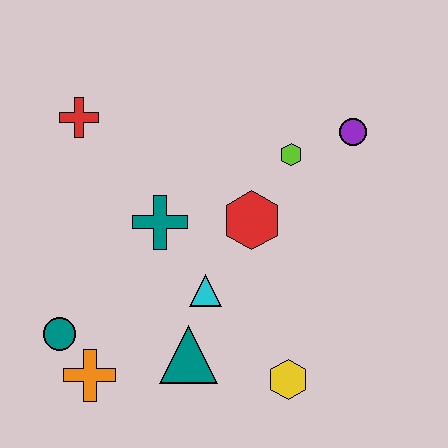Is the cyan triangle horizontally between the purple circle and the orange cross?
Yes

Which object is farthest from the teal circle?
The purple circle is farthest from the teal circle.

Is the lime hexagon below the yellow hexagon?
No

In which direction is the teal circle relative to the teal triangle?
The teal circle is to the left of the teal triangle.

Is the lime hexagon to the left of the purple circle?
Yes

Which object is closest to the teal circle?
The orange cross is closest to the teal circle.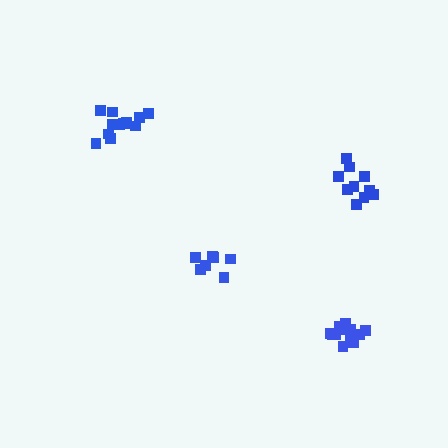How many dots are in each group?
Group 1: 10 dots, Group 2: 13 dots, Group 3: 12 dots, Group 4: 7 dots (42 total).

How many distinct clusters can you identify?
There are 4 distinct clusters.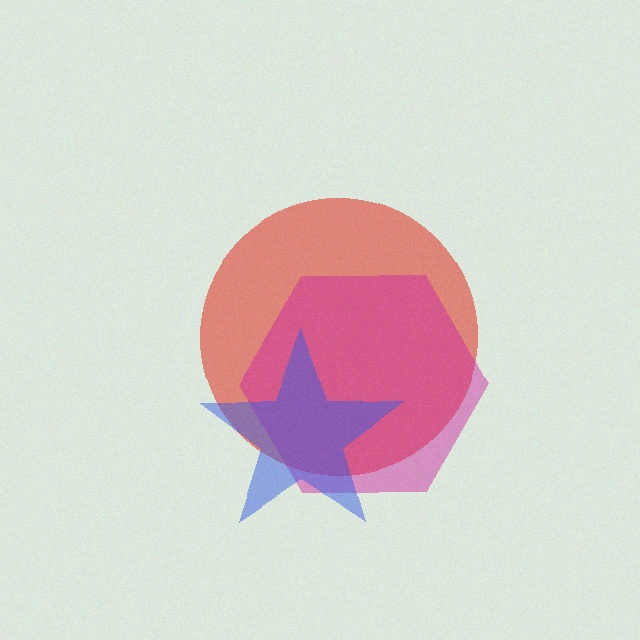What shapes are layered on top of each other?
The layered shapes are: a red circle, a magenta hexagon, a blue star.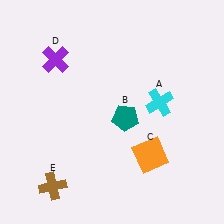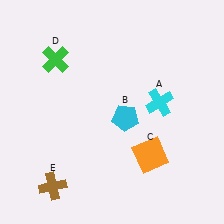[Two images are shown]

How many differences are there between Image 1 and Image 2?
There are 2 differences between the two images.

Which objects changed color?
B changed from teal to cyan. D changed from purple to green.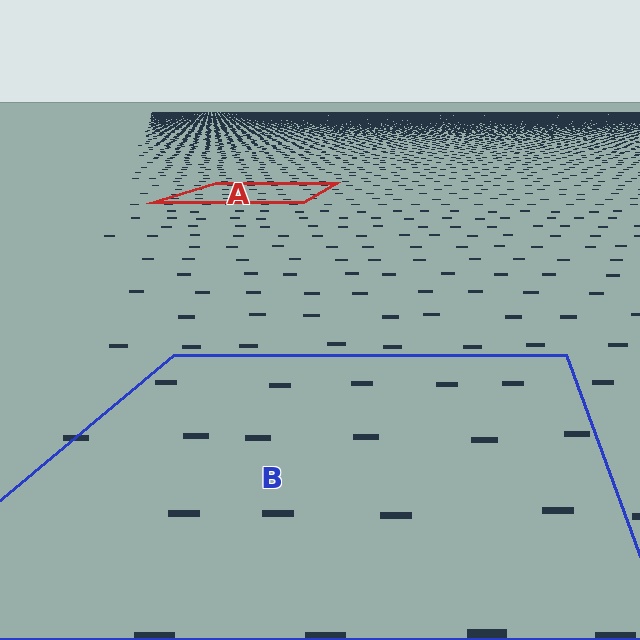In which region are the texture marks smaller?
The texture marks are smaller in region A, because it is farther away.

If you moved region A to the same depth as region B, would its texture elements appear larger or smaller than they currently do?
They would appear larger. At a closer depth, the same texture elements are projected at a bigger on-screen size.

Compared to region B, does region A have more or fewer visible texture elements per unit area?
Region A has more texture elements per unit area — they are packed more densely because it is farther away.